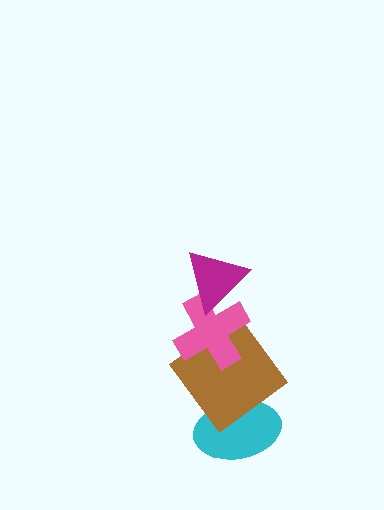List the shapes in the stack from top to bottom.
From top to bottom: the magenta triangle, the pink cross, the brown diamond, the cyan ellipse.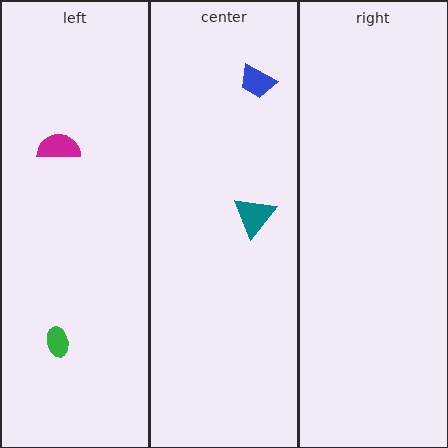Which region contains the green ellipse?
The left region.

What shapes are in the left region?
The green ellipse, the magenta semicircle.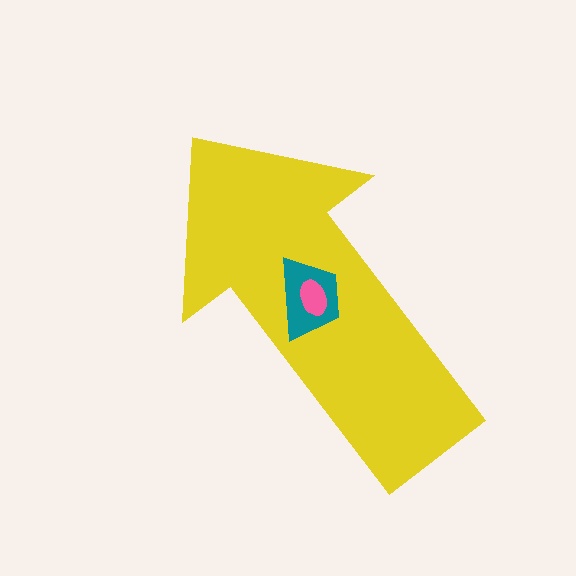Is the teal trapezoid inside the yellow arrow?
Yes.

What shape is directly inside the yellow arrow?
The teal trapezoid.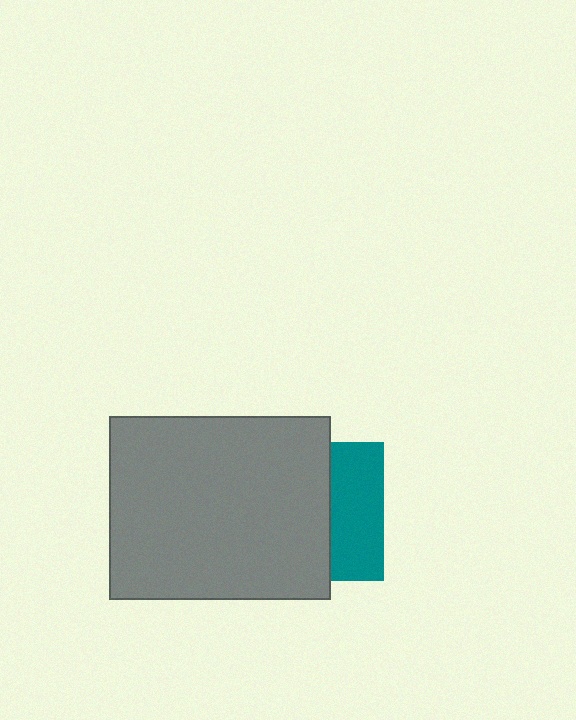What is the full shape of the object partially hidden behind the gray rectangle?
The partially hidden object is a teal square.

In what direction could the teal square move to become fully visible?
The teal square could move right. That would shift it out from behind the gray rectangle entirely.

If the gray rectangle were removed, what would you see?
You would see the complete teal square.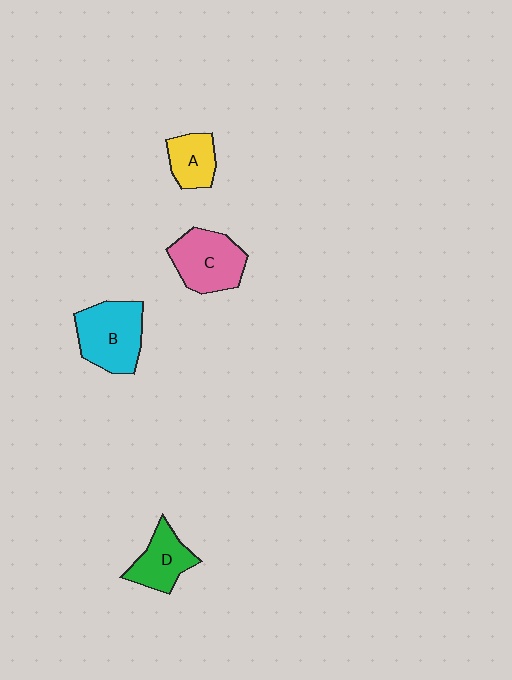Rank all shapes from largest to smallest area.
From largest to smallest: B (cyan), C (pink), D (green), A (yellow).